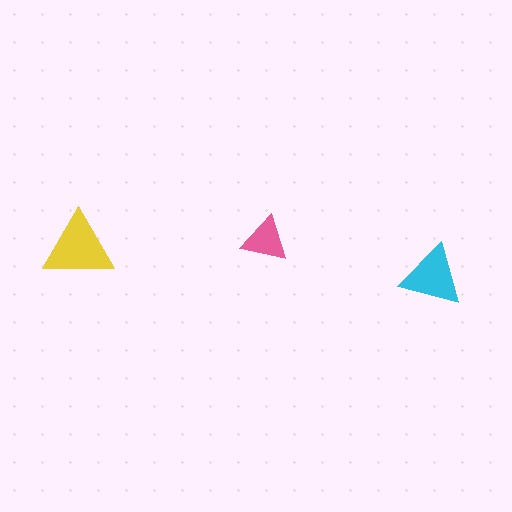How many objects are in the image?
There are 3 objects in the image.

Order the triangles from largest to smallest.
the yellow one, the cyan one, the pink one.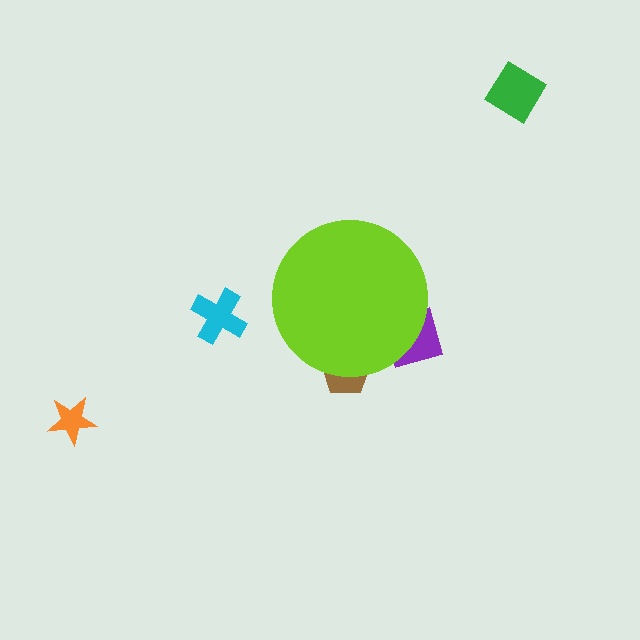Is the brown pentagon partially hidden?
Yes, the brown pentagon is partially hidden behind the lime circle.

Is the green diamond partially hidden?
No, the green diamond is fully visible.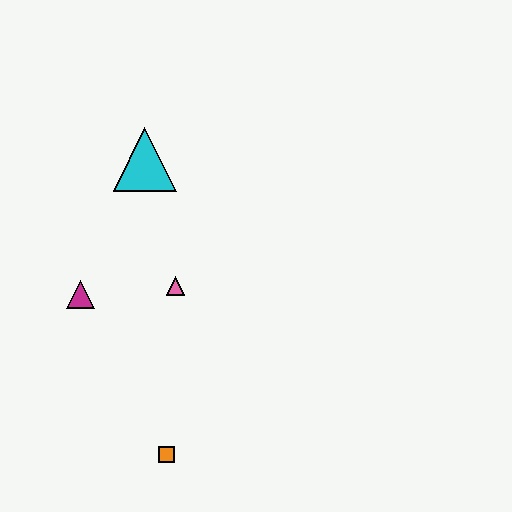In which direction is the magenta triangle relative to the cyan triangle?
The magenta triangle is below the cyan triangle.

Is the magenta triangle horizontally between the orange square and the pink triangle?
No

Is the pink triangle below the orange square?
No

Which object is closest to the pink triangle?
The magenta triangle is closest to the pink triangle.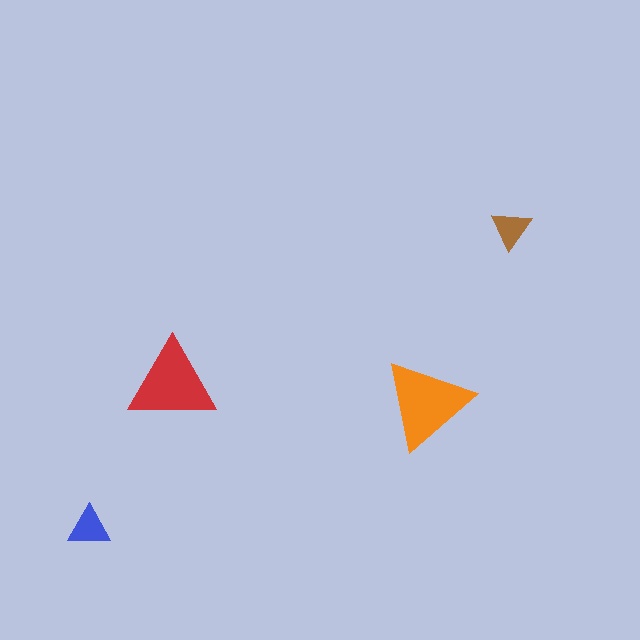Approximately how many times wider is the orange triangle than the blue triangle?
About 2 times wider.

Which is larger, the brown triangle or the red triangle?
The red one.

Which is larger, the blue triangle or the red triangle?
The red one.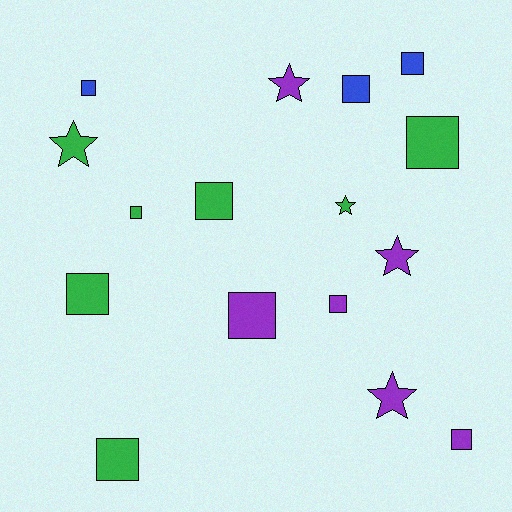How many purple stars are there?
There are 3 purple stars.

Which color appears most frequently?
Green, with 7 objects.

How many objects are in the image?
There are 16 objects.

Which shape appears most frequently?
Square, with 11 objects.